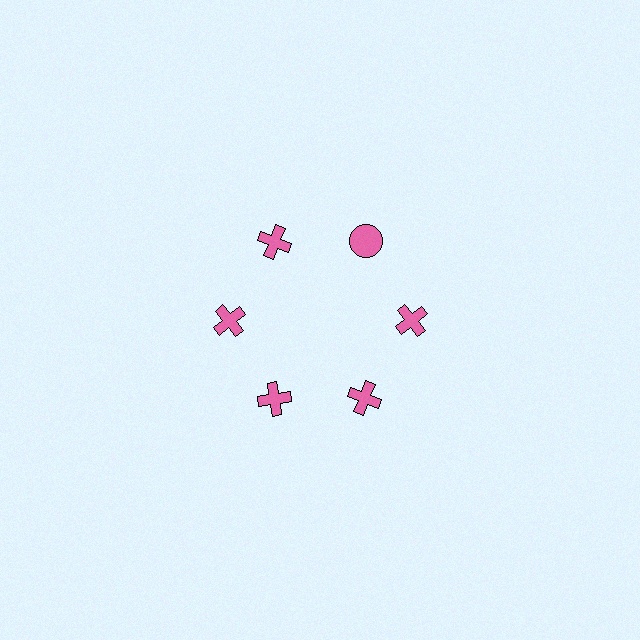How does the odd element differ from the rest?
It has a different shape: circle instead of cross.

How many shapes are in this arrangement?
There are 6 shapes arranged in a ring pattern.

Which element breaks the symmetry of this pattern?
The pink circle at roughly the 1 o'clock position breaks the symmetry. All other shapes are pink crosses.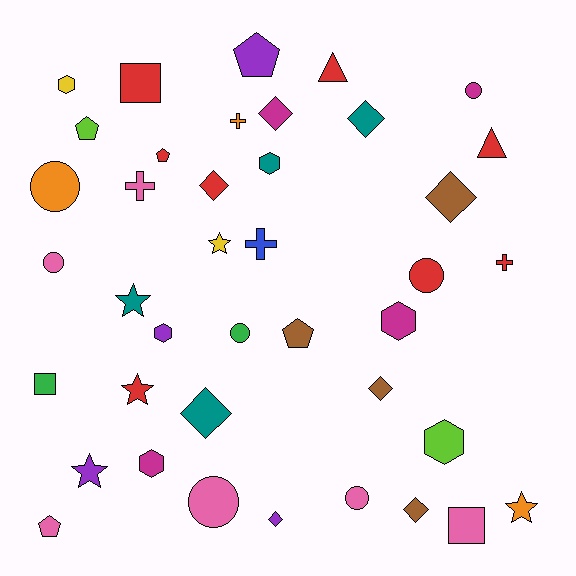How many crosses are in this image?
There are 4 crosses.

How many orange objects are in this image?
There are 3 orange objects.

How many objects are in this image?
There are 40 objects.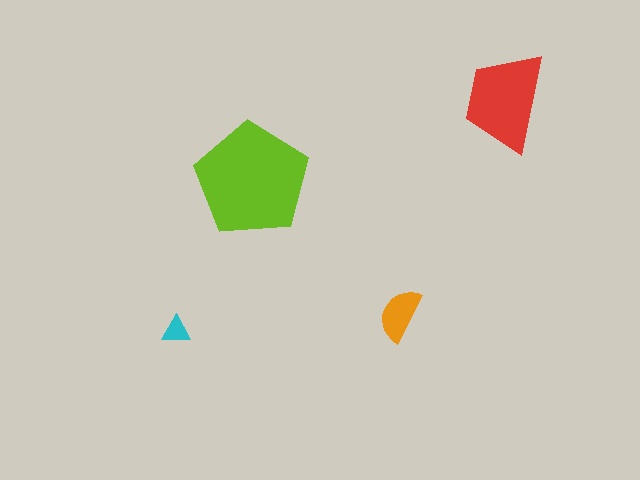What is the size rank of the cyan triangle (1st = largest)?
4th.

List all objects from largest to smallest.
The lime pentagon, the red trapezoid, the orange semicircle, the cyan triangle.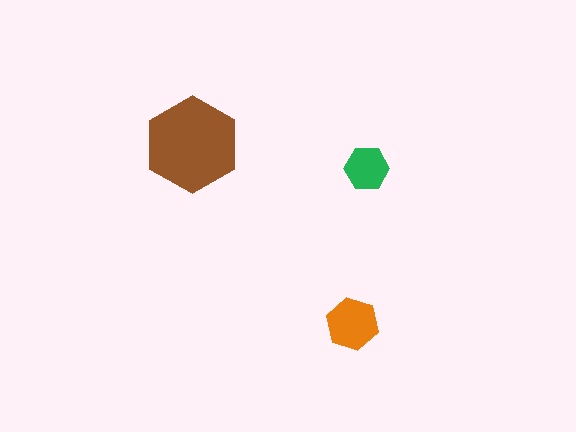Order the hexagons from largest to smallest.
the brown one, the orange one, the green one.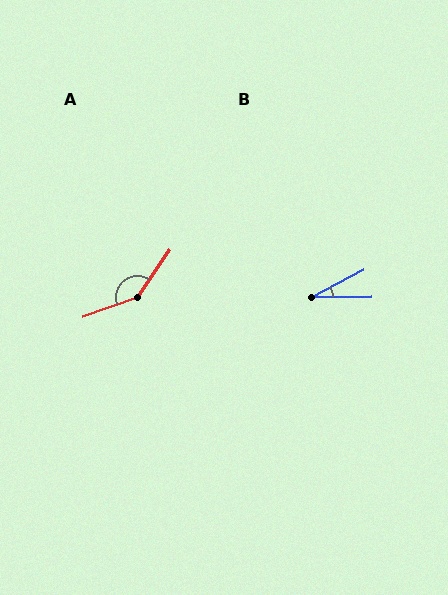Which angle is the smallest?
B, at approximately 27 degrees.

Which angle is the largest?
A, at approximately 143 degrees.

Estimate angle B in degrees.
Approximately 27 degrees.